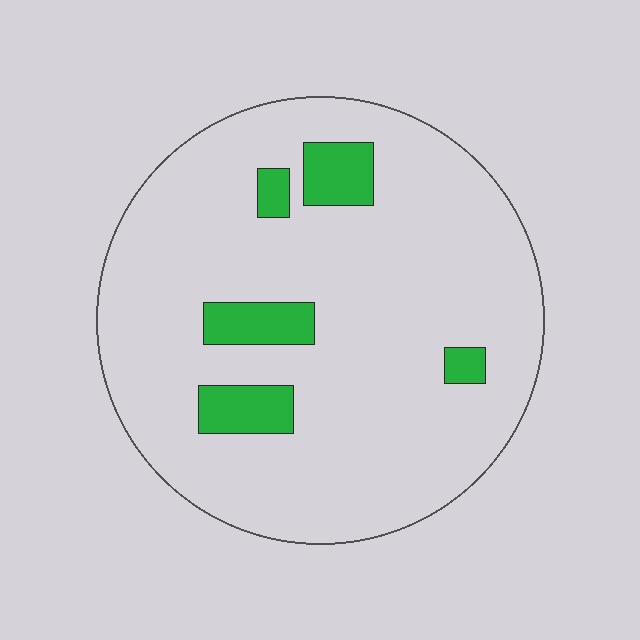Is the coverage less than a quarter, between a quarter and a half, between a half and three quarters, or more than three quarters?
Less than a quarter.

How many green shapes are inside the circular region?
5.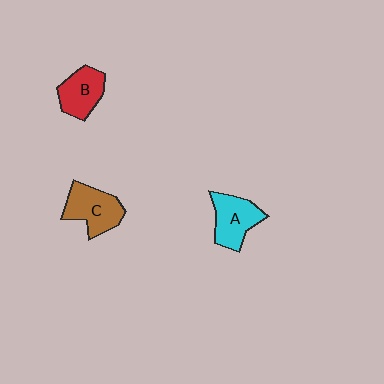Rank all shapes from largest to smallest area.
From largest to smallest: C (brown), A (cyan), B (red).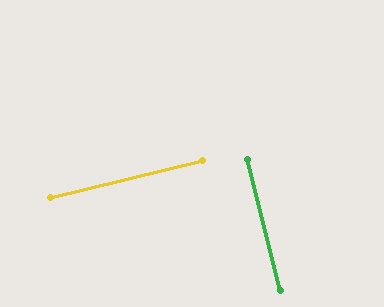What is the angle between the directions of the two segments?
Approximately 90 degrees.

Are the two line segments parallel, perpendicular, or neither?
Perpendicular — they meet at approximately 90°.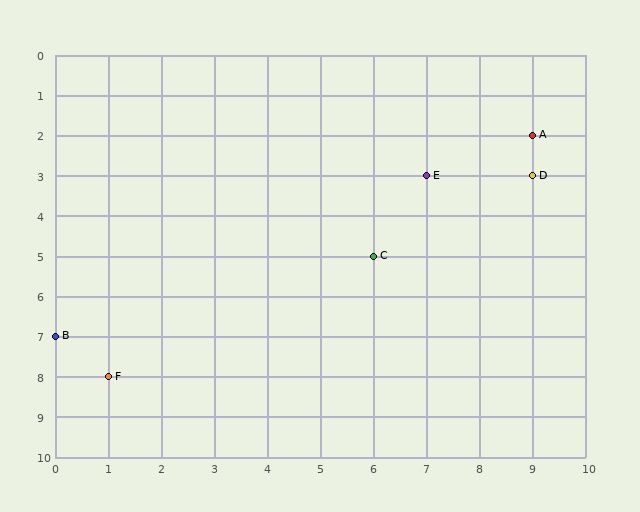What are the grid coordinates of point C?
Point C is at grid coordinates (6, 5).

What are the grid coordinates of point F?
Point F is at grid coordinates (1, 8).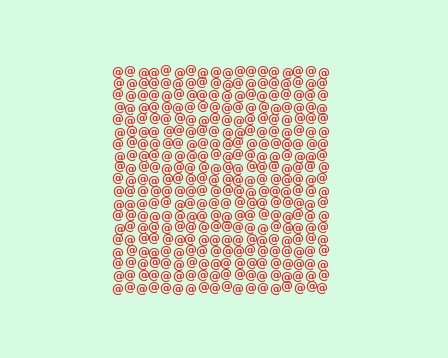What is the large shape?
The large shape is a square.